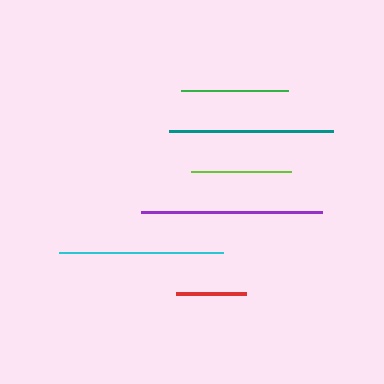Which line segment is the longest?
The purple line is the longest at approximately 181 pixels.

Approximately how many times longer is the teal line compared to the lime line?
The teal line is approximately 1.6 times the length of the lime line.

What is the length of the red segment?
The red segment is approximately 70 pixels long.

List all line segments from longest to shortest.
From longest to shortest: purple, cyan, teal, green, lime, red.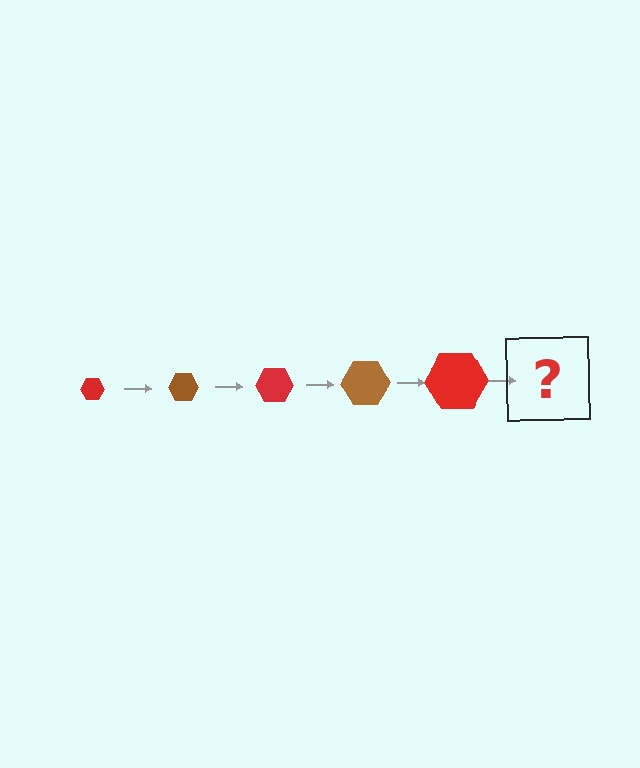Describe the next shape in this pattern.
It should be a brown hexagon, larger than the previous one.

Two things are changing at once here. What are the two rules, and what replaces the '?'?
The two rules are that the hexagon grows larger each step and the color cycles through red and brown. The '?' should be a brown hexagon, larger than the previous one.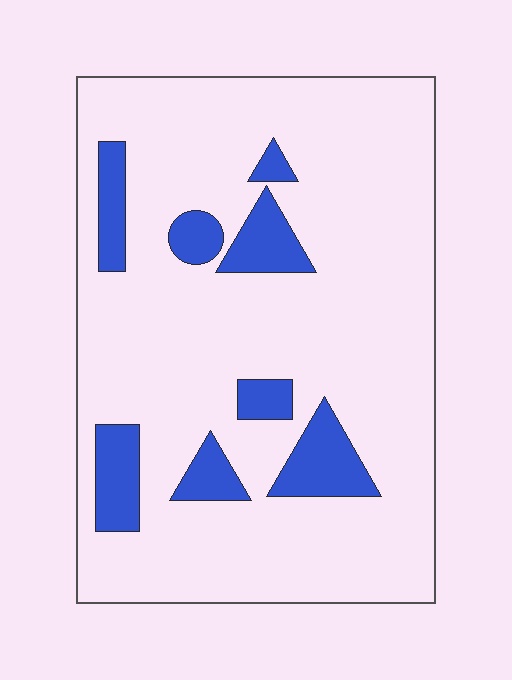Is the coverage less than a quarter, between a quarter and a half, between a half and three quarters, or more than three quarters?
Less than a quarter.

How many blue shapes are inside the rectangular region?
8.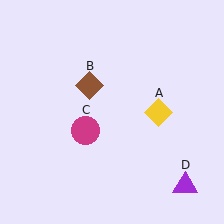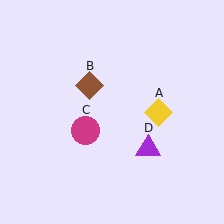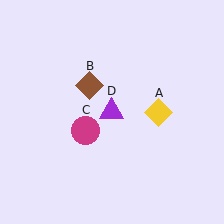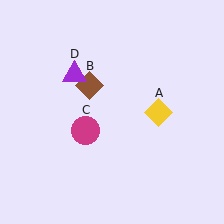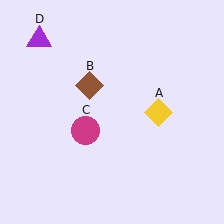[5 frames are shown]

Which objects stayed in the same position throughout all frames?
Yellow diamond (object A) and brown diamond (object B) and magenta circle (object C) remained stationary.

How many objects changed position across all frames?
1 object changed position: purple triangle (object D).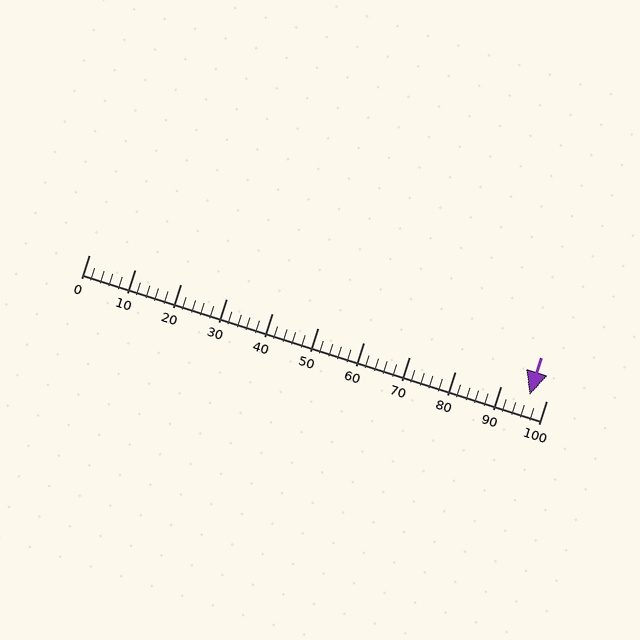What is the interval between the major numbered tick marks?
The major tick marks are spaced 10 units apart.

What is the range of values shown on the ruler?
The ruler shows values from 0 to 100.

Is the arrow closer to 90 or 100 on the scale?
The arrow is closer to 100.